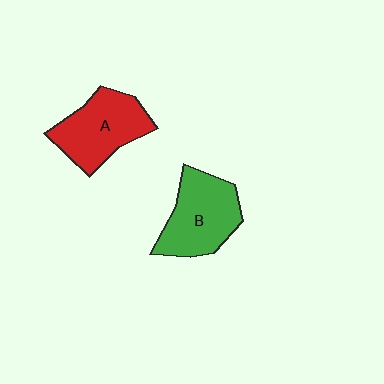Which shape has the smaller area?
Shape A (red).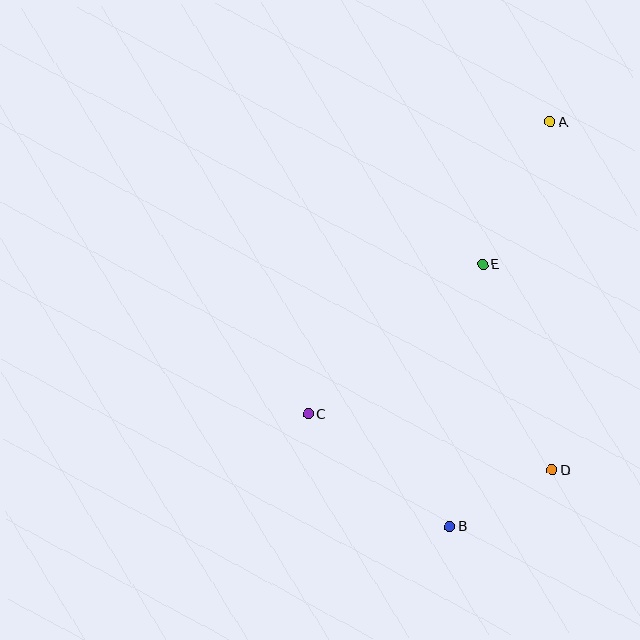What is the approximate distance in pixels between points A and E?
The distance between A and E is approximately 157 pixels.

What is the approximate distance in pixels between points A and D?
The distance between A and D is approximately 348 pixels.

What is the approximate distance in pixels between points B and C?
The distance between B and C is approximately 181 pixels.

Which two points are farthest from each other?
Points A and B are farthest from each other.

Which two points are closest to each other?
Points B and D are closest to each other.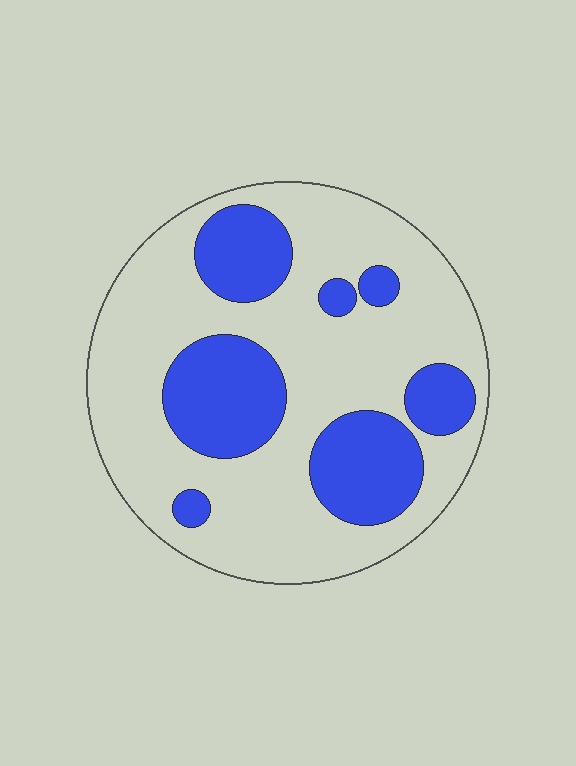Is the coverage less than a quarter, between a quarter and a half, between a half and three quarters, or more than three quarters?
Between a quarter and a half.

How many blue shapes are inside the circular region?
7.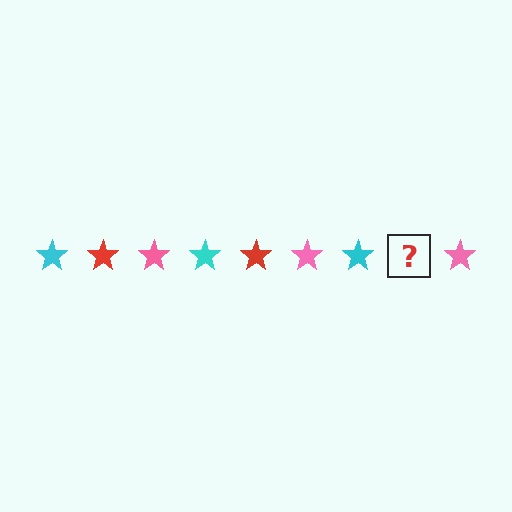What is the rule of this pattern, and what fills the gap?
The rule is that the pattern cycles through cyan, red, pink stars. The gap should be filled with a red star.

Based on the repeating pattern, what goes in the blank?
The blank should be a red star.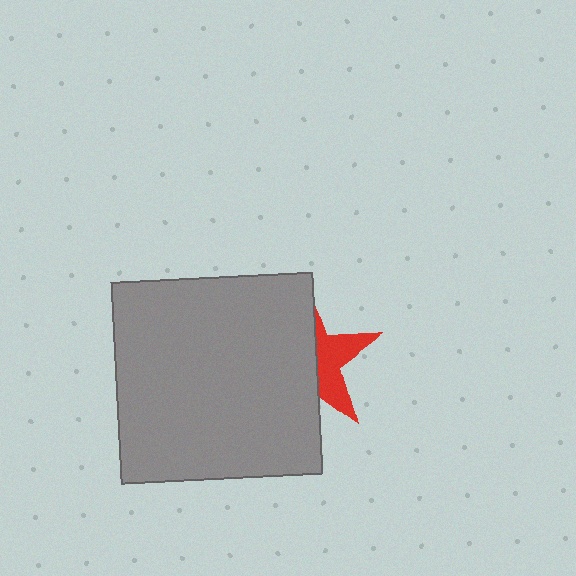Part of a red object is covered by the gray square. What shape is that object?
It is a star.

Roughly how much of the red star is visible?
A small part of it is visible (roughly 39%).